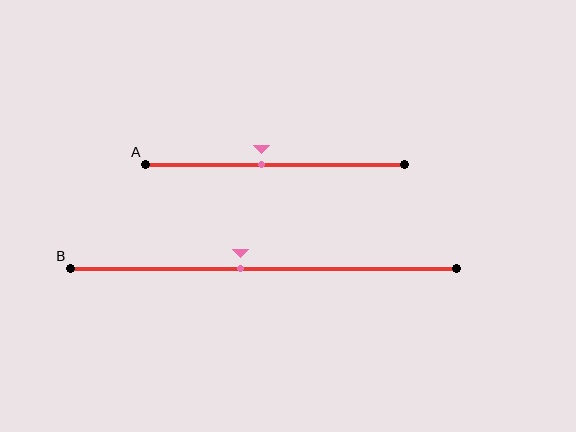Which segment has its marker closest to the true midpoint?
Segment A has its marker closest to the true midpoint.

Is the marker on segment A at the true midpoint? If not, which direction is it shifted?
No, the marker on segment A is shifted to the left by about 5% of the segment length.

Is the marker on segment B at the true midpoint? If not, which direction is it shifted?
No, the marker on segment B is shifted to the left by about 6% of the segment length.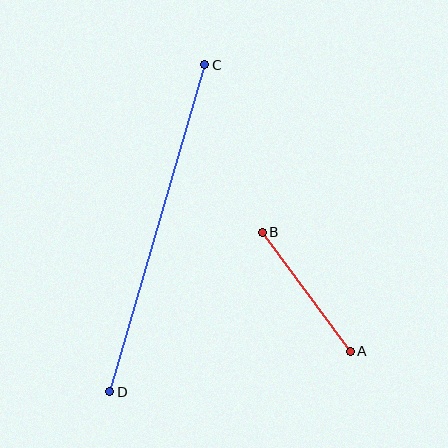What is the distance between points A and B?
The distance is approximately 148 pixels.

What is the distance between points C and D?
The distance is approximately 340 pixels.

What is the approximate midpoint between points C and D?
The midpoint is at approximately (157, 228) pixels.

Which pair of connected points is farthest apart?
Points C and D are farthest apart.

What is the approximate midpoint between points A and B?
The midpoint is at approximately (306, 292) pixels.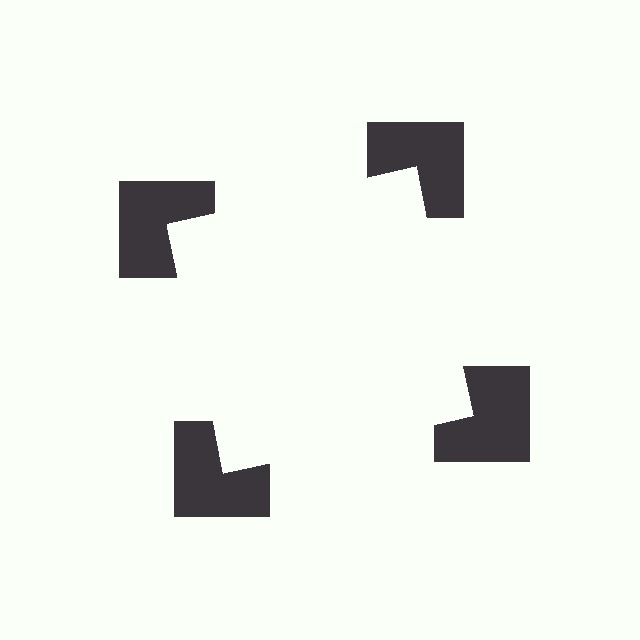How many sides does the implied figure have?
4 sides.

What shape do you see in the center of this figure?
An illusory square — its edges are inferred from the aligned wedge cuts in the notched squares, not physically drawn.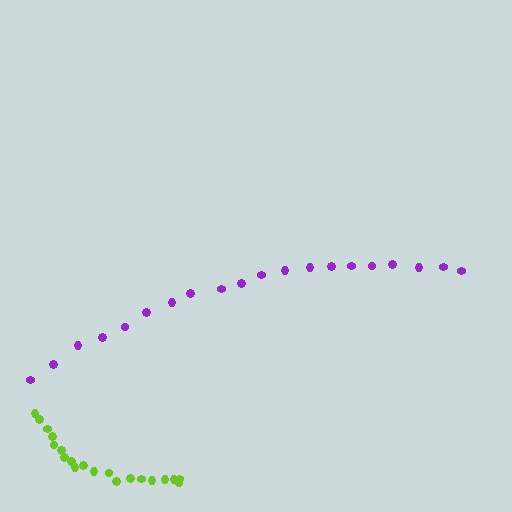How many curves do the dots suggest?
There are 2 distinct paths.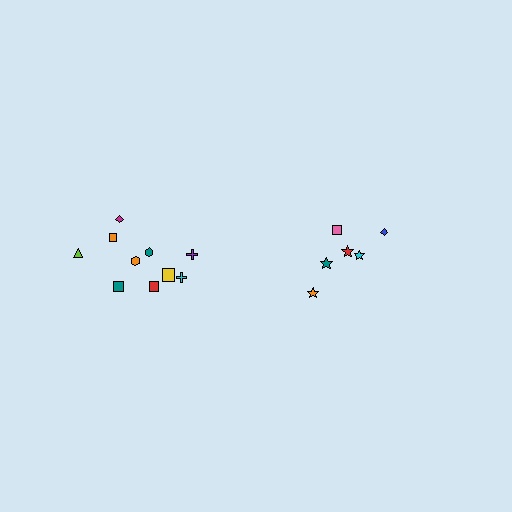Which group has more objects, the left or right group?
The left group.